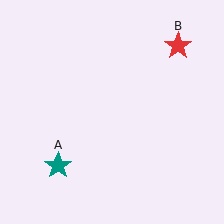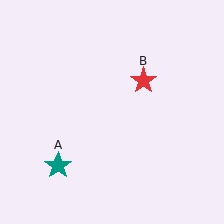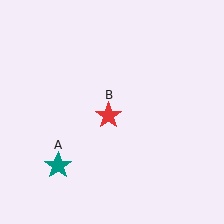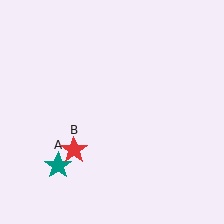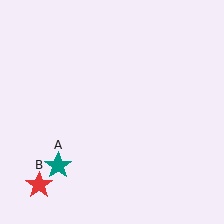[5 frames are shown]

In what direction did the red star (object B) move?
The red star (object B) moved down and to the left.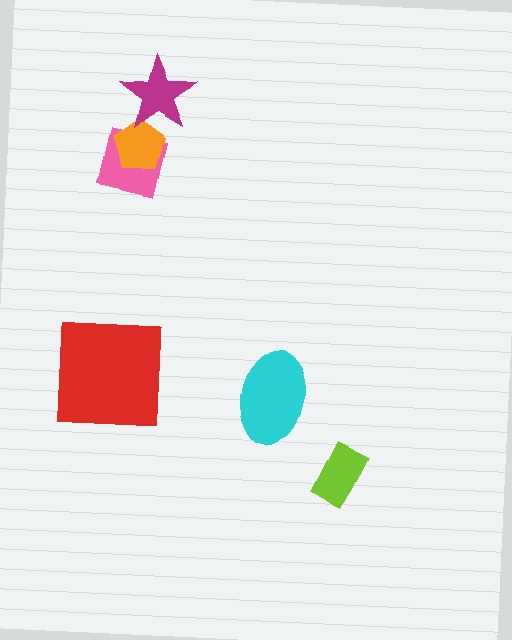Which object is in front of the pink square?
The orange pentagon is in front of the pink square.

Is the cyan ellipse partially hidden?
No, no other shape covers it.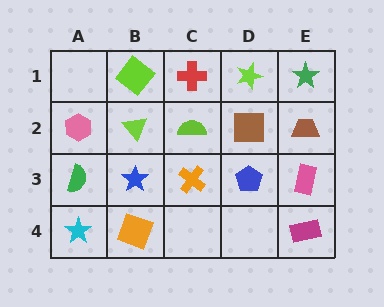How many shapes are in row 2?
5 shapes.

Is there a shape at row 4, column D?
No, that cell is empty.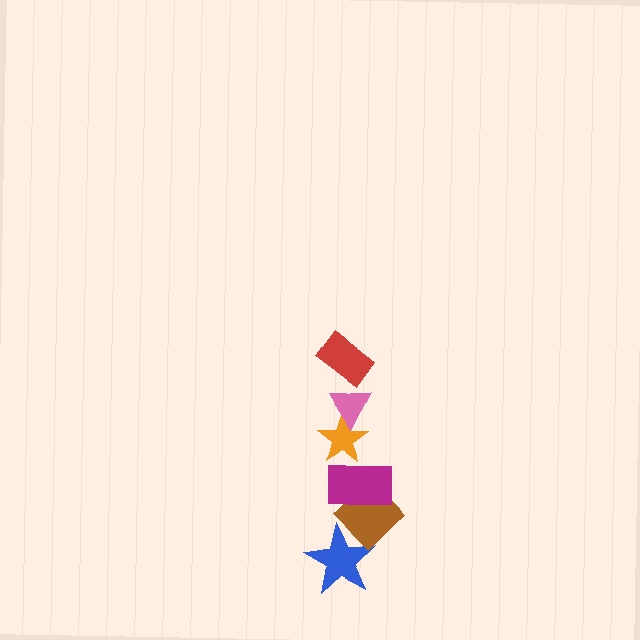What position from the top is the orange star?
The orange star is 3rd from the top.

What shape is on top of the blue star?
The brown diamond is on top of the blue star.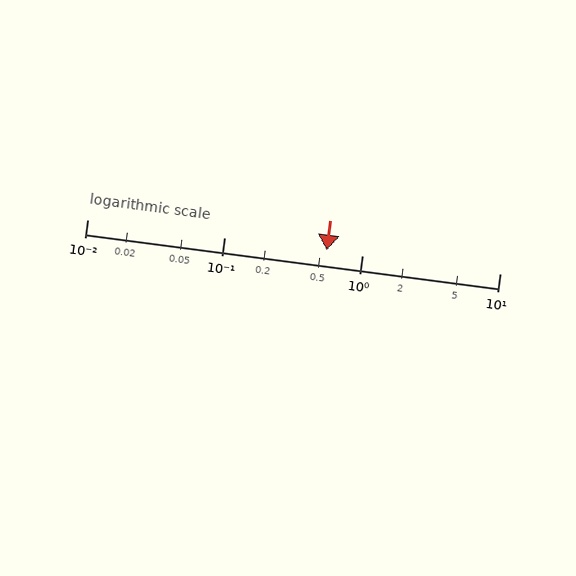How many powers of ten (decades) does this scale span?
The scale spans 3 decades, from 0.01 to 10.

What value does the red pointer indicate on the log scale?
The pointer indicates approximately 0.55.